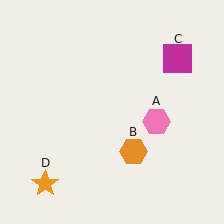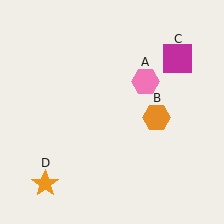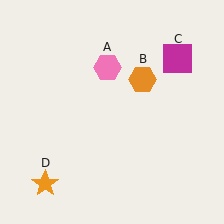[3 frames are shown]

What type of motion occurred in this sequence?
The pink hexagon (object A), orange hexagon (object B) rotated counterclockwise around the center of the scene.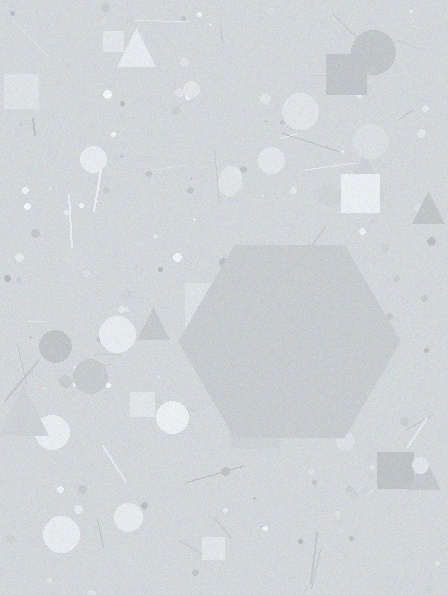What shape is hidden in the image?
A hexagon is hidden in the image.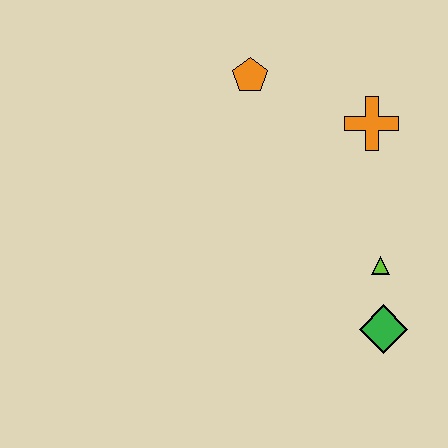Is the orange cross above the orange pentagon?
No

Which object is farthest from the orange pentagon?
The green diamond is farthest from the orange pentagon.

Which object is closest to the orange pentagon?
The orange cross is closest to the orange pentagon.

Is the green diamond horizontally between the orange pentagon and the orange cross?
No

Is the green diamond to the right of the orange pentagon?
Yes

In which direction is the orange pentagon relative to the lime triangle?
The orange pentagon is above the lime triangle.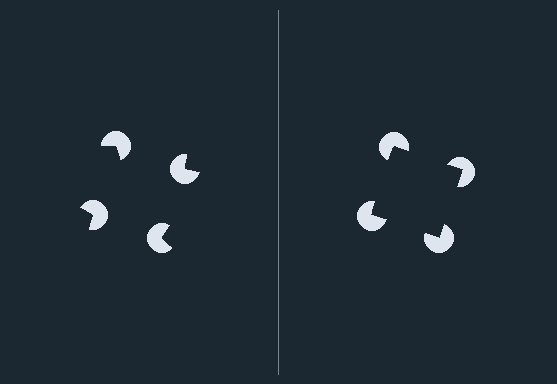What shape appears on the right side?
An illusory square.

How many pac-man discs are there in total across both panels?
8 — 4 on each side.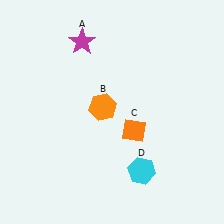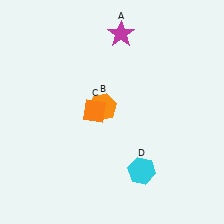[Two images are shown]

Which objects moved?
The objects that moved are: the magenta star (A), the orange diamond (C).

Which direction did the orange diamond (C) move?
The orange diamond (C) moved left.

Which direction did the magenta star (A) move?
The magenta star (A) moved right.